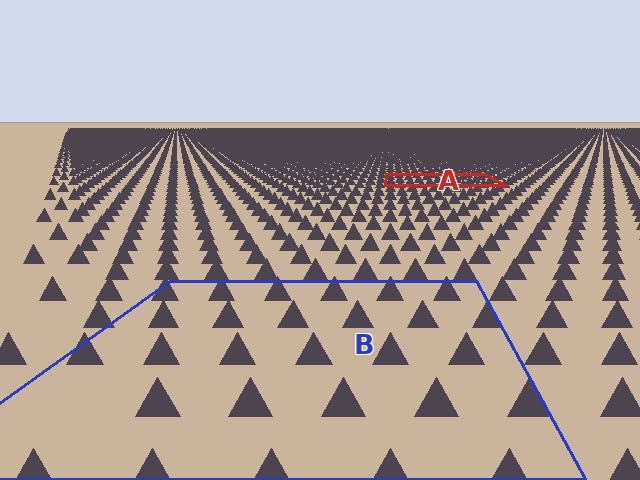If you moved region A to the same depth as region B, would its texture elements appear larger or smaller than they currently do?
They would appear larger. At a closer depth, the same texture elements are projected at a bigger on-screen size.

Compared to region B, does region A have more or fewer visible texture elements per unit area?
Region A has more texture elements per unit area — they are packed more densely because it is farther away.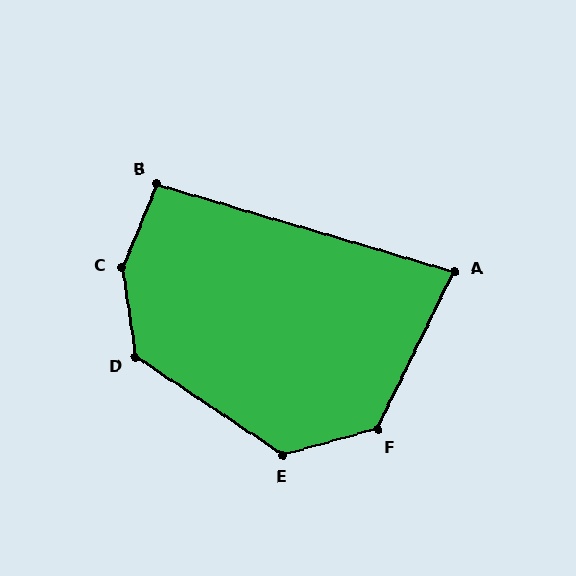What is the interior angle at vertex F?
Approximately 131 degrees (obtuse).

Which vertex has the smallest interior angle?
A, at approximately 80 degrees.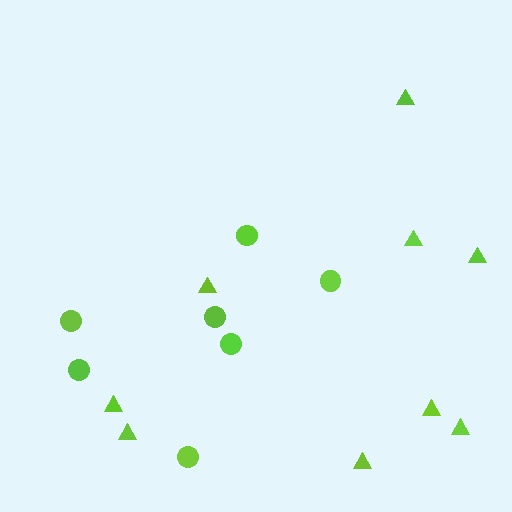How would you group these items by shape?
There are 2 groups: one group of circles (7) and one group of triangles (9).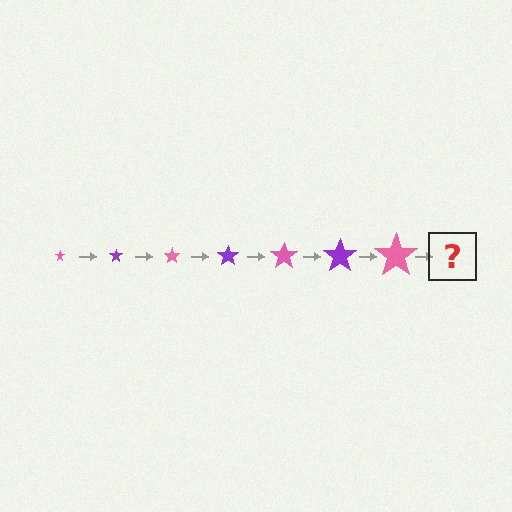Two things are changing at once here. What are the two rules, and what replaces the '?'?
The two rules are that the star grows larger each step and the color cycles through pink and purple. The '?' should be a purple star, larger than the previous one.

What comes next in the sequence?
The next element should be a purple star, larger than the previous one.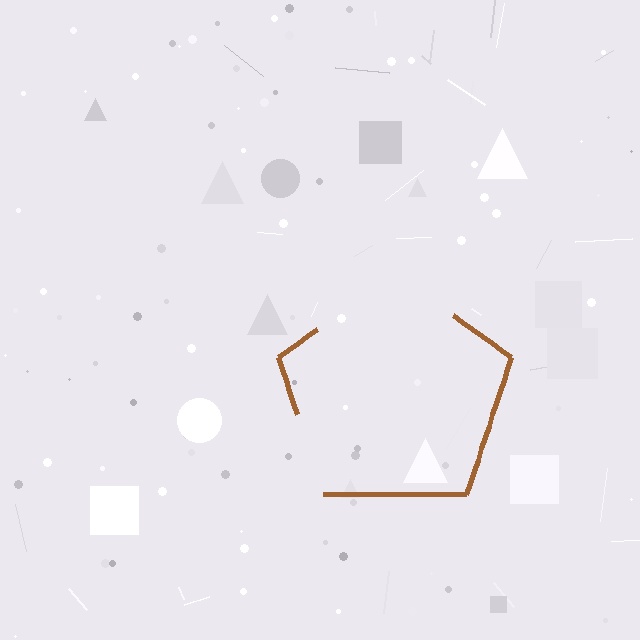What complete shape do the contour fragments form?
The contour fragments form a pentagon.